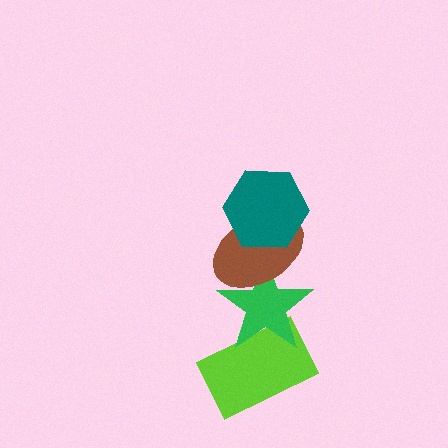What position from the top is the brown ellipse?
The brown ellipse is 2nd from the top.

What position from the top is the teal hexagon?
The teal hexagon is 1st from the top.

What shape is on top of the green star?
The brown ellipse is on top of the green star.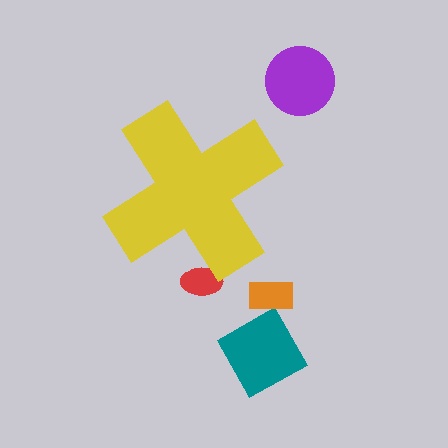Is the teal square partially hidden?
No, the teal square is fully visible.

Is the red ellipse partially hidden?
Yes, the red ellipse is partially hidden behind the yellow cross.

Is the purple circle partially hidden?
No, the purple circle is fully visible.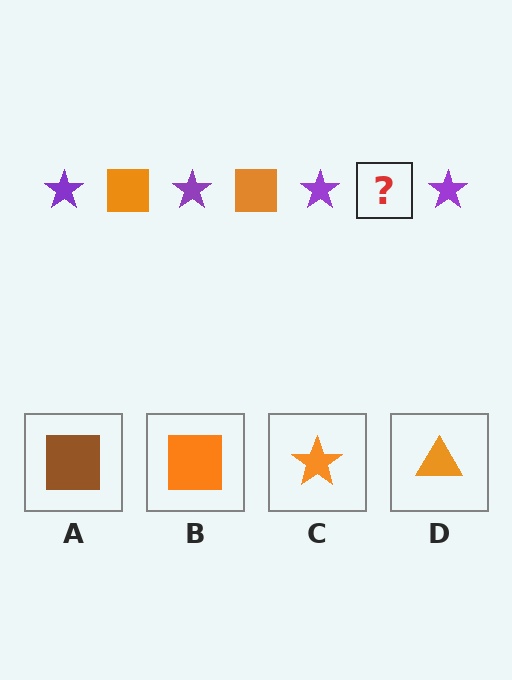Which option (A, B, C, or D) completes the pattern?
B.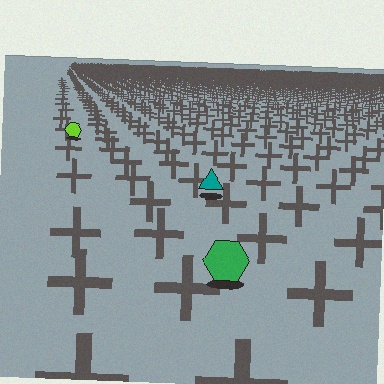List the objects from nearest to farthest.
From nearest to farthest: the green hexagon, the teal triangle, the lime hexagon.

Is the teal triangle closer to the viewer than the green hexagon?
No. The green hexagon is closer — you can tell from the texture gradient: the ground texture is coarser near it.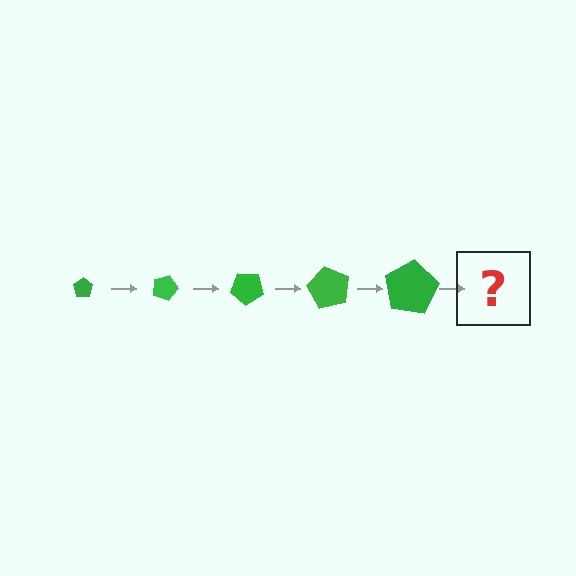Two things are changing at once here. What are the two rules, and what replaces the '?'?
The two rules are that the pentagon grows larger each step and it rotates 20 degrees each step. The '?' should be a pentagon, larger than the previous one and rotated 100 degrees from the start.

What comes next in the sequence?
The next element should be a pentagon, larger than the previous one and rotated 100 degrees from the start.